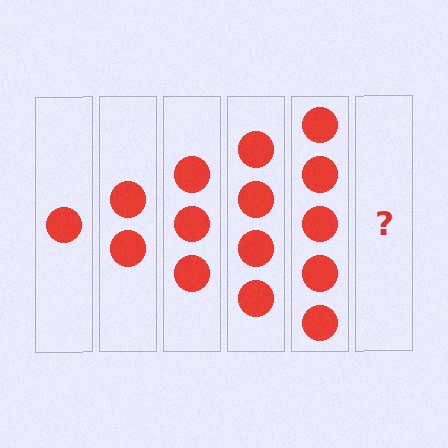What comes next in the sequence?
The next element should be 6 circles.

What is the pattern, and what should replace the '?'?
The pattern is that each step adds one more circle. The '?' should be 6 circles.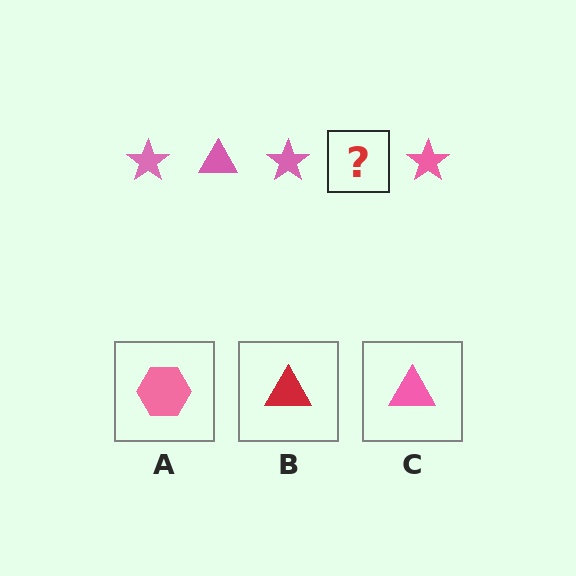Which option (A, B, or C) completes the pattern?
C.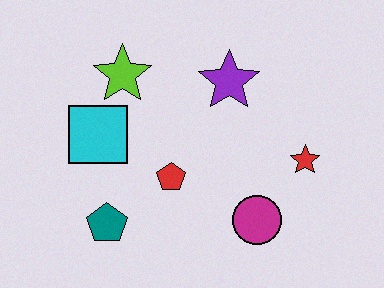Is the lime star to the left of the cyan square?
No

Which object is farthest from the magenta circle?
The lime star is farthest from the magenta circle.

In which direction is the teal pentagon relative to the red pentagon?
The teal pentagon is to the left of the red pentagon.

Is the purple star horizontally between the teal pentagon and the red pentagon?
No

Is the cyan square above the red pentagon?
Yes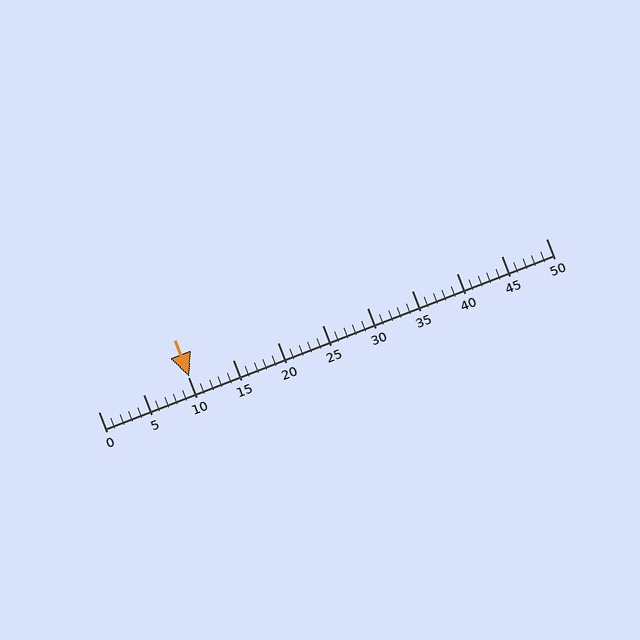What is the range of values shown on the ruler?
The ruler shows values from 0 to 50.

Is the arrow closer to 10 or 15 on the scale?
The arrow is closer to 10.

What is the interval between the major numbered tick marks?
The major tick marks are spaced 5 units apart.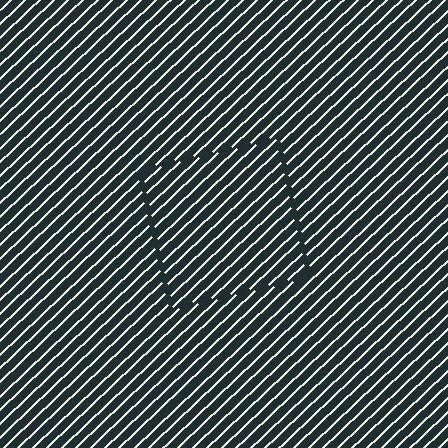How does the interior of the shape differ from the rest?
The interior of the shape contains the same grating, shifted by half a period — the contour is defined by the phase discontinuity where line-ends from the inner and outer gratings abut.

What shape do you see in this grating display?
An illusory square. The interior of the shape contains the same grating, shifted by half a period — the contour is defined by the phase discontinuity where line-ends from the inner and outer gratings abut.